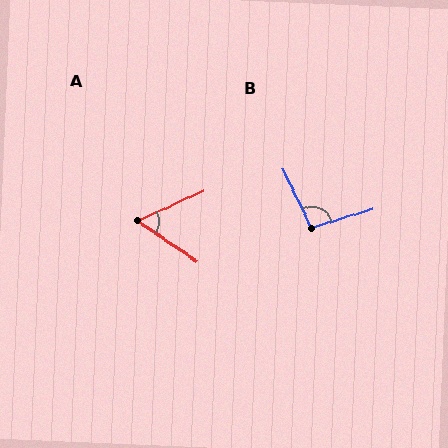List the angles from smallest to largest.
A (58°), B (98°).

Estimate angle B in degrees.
Approximately 98 degrees.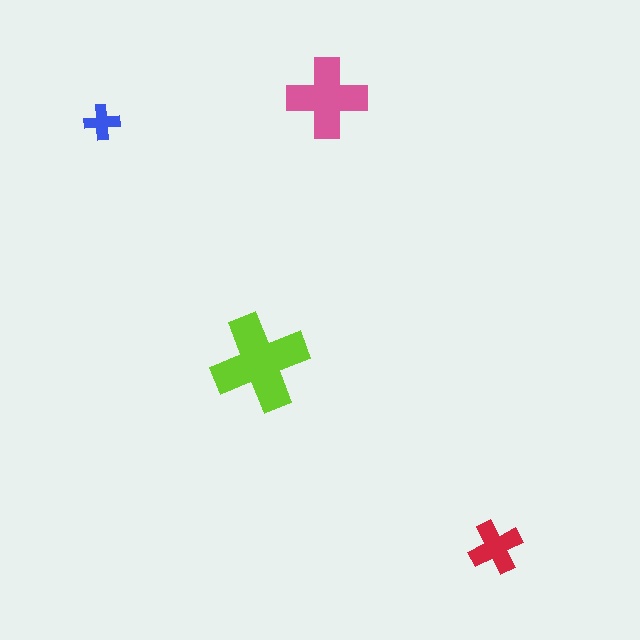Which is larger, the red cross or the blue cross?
The red one.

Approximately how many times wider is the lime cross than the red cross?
About 2 times wider.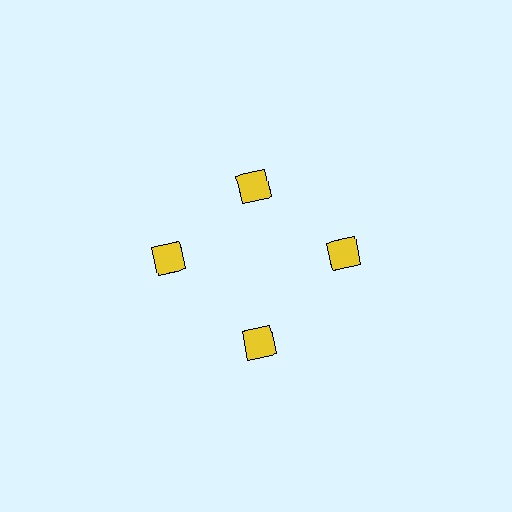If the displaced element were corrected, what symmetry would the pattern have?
It would have 4-fold rotational symmetry — the pattern would map onto itself every 90 degrees.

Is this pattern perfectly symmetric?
No. The 4 yellow squares are arranged in a ring, but one element near the 12 o'clock position is pulled inward toward the center, breaking the 4-fold rotational symmetry.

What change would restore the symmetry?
The symmetry would be restored by moving it outward, back onto the ring so that all 4 squares sit at equal angles and equal distance from the center.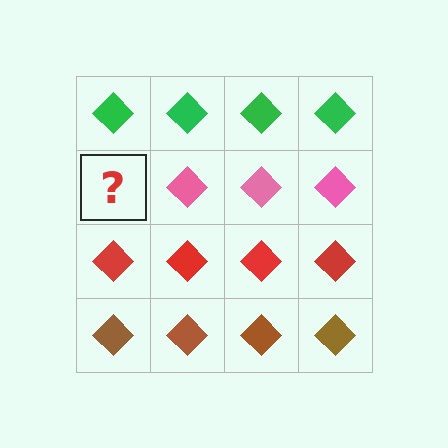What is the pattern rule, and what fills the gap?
The rule is that each row has a consistent color. The gap should be filled with a pink diamond.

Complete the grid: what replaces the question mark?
The question mark should be replaced with a pink diamond.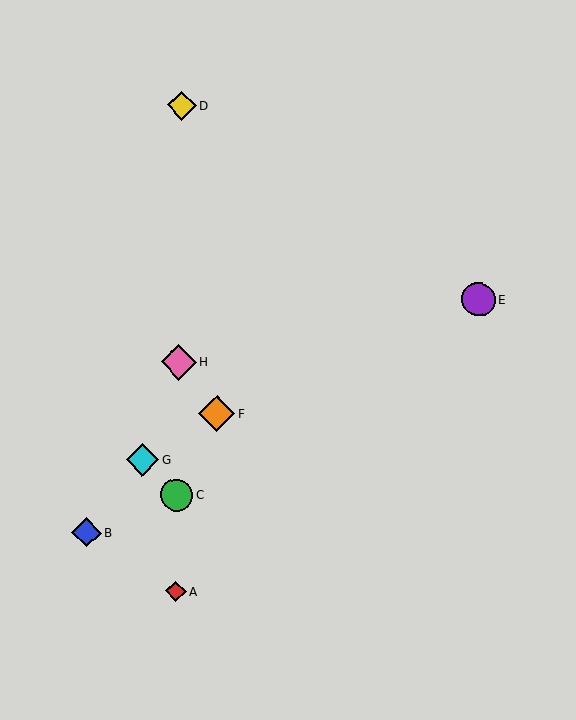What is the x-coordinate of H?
Object H is at x≈179.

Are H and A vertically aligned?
Yes, both are at x≈179.